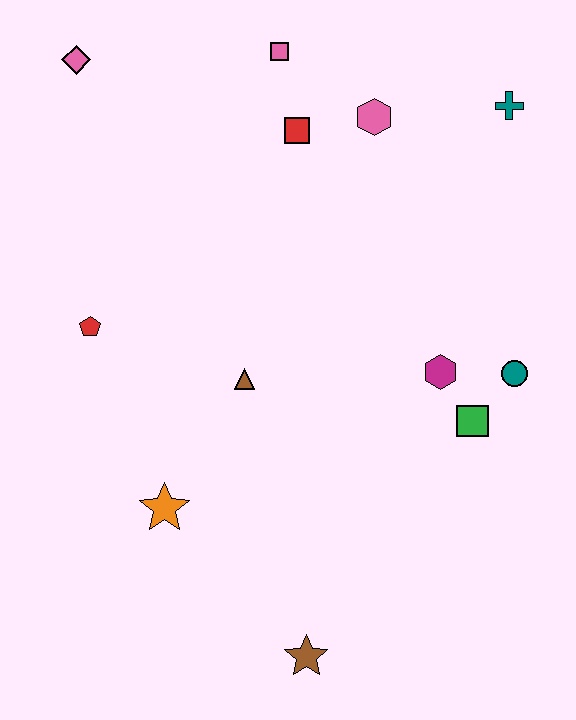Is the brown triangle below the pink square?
Yes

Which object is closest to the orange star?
The brown triangle is closest to the orange star.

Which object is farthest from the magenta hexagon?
The pink diamond is farthest from the magenta hexagon.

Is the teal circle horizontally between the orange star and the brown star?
No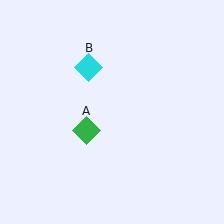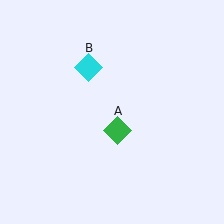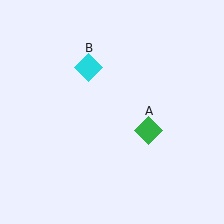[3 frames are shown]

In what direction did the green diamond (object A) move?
The green diamond (object A) moved right.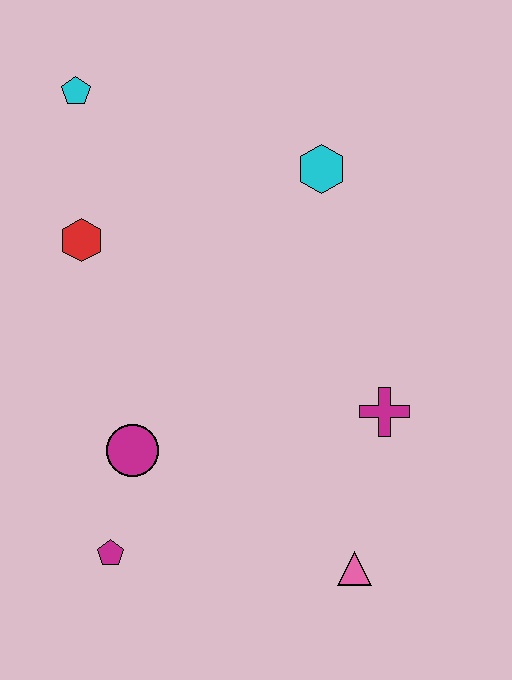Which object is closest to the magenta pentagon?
The magenta circle is closest to the magenta pentagon.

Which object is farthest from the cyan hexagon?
The magenta pentagon is farthest from the cyan hexagon.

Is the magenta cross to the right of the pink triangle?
Yes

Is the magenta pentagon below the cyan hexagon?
Yes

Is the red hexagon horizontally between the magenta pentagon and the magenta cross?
No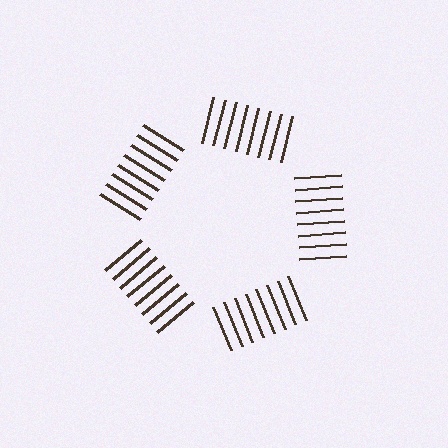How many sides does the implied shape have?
5 sides — the line-ends trace a pentagon.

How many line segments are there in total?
40 — 8 along each of the 5 edges.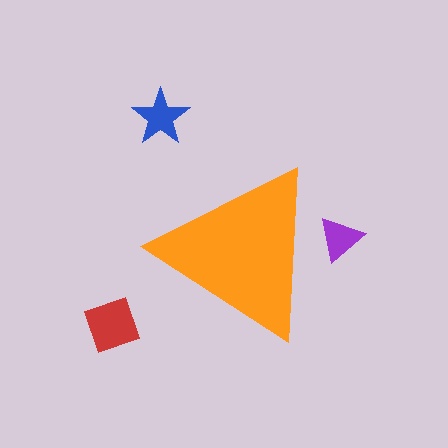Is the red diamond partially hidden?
No, the red diamond is fully visible.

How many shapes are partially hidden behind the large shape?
1 shape is partially hidden.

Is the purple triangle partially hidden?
Yes, the purple triangle is partially hidden behind the orange triangle.